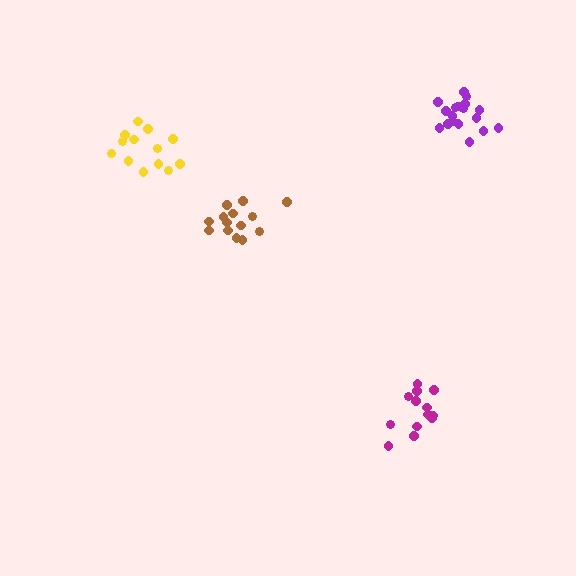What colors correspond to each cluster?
The clusters are colored: brown, magenta, purple, yellow.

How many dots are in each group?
Group 1: 14 dots, Group 2: 13 dots, Group 3: 18 dots, Group 4: 13 dots (58 total).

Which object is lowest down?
The magenta cluster is bottommost.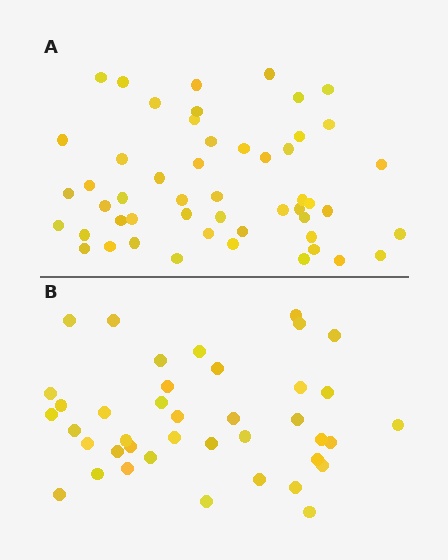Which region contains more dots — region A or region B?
Region A (the top region) has more dots.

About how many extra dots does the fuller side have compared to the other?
Region A has roughly 12 or so more dots than region B.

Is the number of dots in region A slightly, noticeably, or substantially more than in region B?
Region A has noticeably more, but not dramatically so. The ratio is roughly 1.3 to 1.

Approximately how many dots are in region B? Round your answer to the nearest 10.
About 40 dots.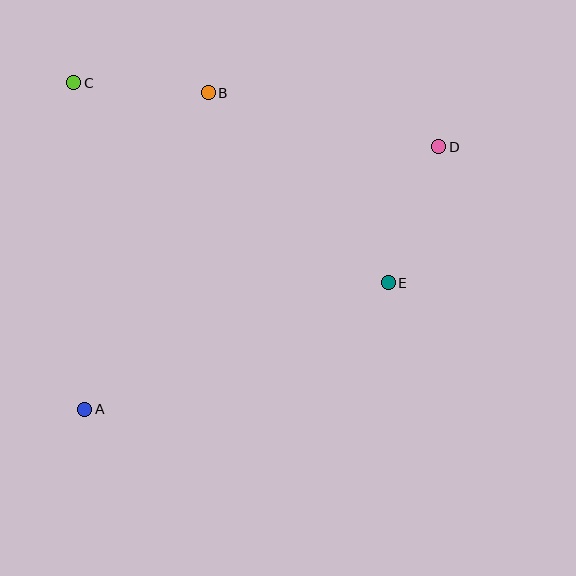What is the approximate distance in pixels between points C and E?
The distance between C and E is approximately 372 pixels.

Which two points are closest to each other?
Points B and C are closest to each other.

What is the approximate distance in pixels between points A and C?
The distance between A and C is approximately 327 pixels.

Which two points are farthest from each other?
Points A and D are farthest from each other.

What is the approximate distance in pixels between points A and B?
The distance between A and B is approximately 340 pixels.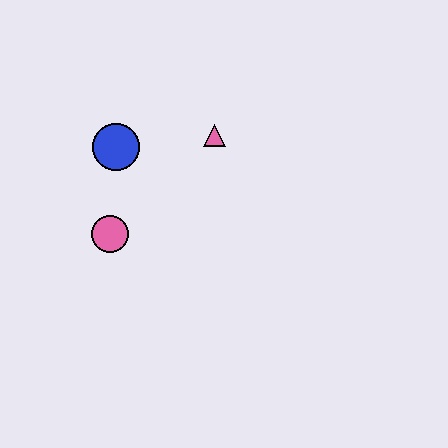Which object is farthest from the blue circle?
The pink triangle is farthest from the blue circle.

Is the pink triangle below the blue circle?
No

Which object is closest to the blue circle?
The pink circle is closest to the blue circle.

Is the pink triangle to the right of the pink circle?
Yes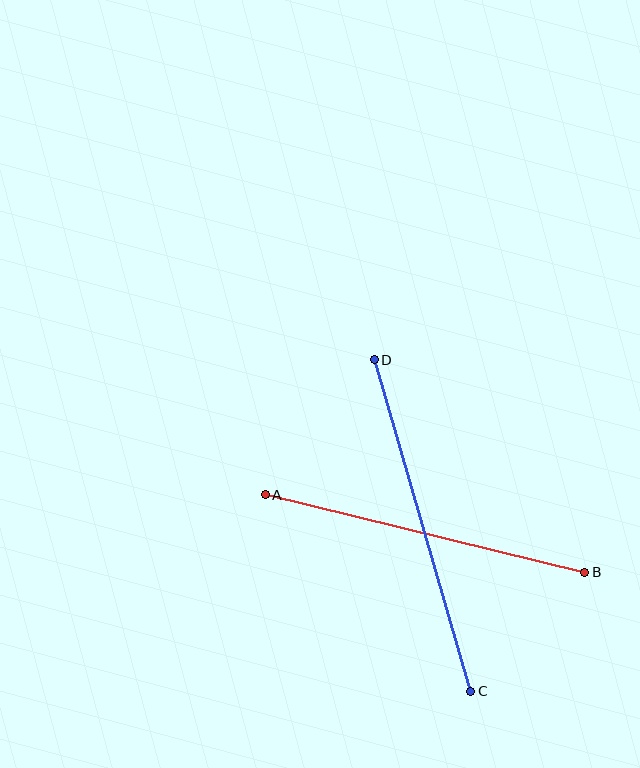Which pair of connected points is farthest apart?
Points C and D are farthest apart.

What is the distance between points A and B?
The distance is approximately 329 pixels.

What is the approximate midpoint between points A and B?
The midpoint is at approximately (425, 534) pixels.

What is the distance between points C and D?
The distance is approximately 345 pixels.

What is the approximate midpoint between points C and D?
The midpoint is at approximately (423, 526) pixels.